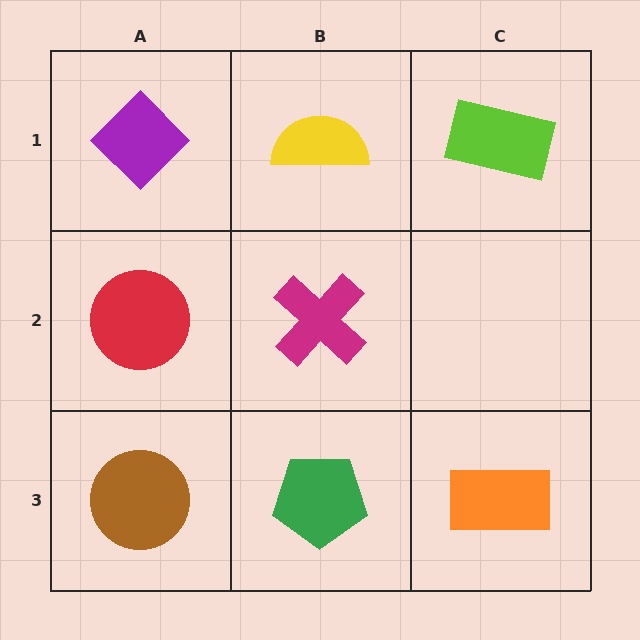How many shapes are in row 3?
3 shapes.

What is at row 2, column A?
A red circle.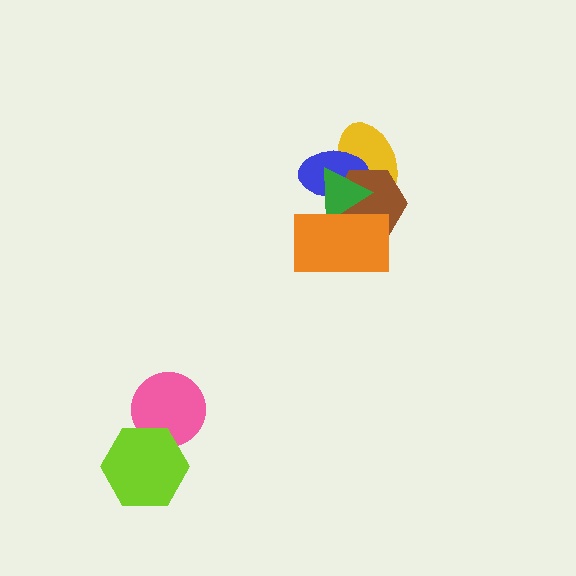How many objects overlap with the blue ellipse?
4 objects overlap with the blue ellipse.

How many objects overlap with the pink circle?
1 object overlaps with the pink circle.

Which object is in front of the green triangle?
The orange rectangle is in front of the green triangle.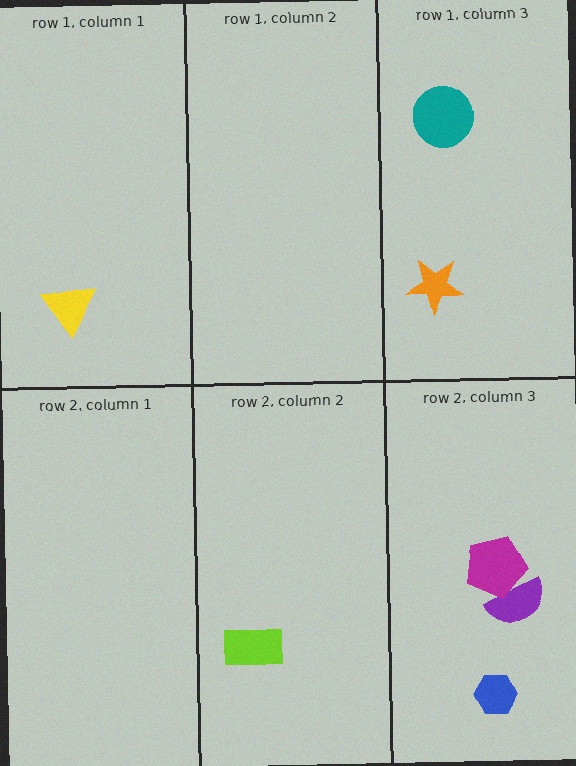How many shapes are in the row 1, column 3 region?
2.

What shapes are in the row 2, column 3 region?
The purple semicircle, the blue hexagon, the magenta pentagon.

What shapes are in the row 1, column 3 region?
The orange star, the teal circle.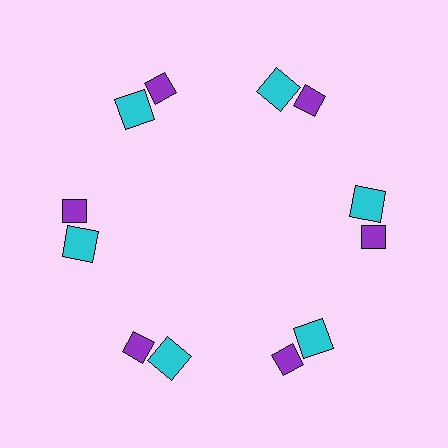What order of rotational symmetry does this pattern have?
This pattern has 6-fold rotational symmetry.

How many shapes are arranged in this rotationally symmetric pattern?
There are 12 shapes, arranged in 6 groups of 2.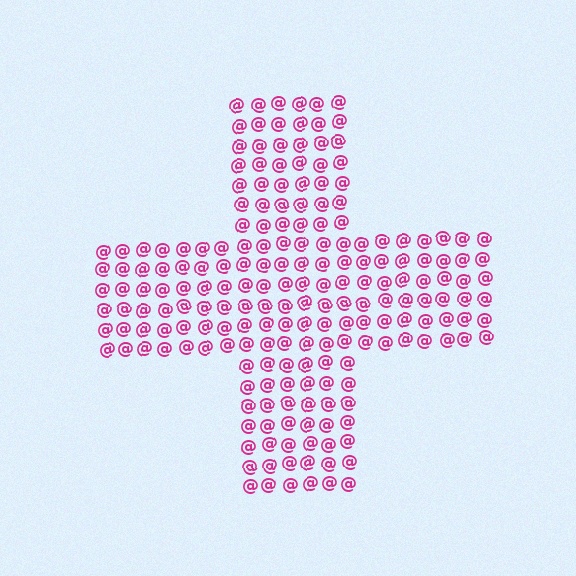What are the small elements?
The small elements are at signs.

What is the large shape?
The large shape is a cross.